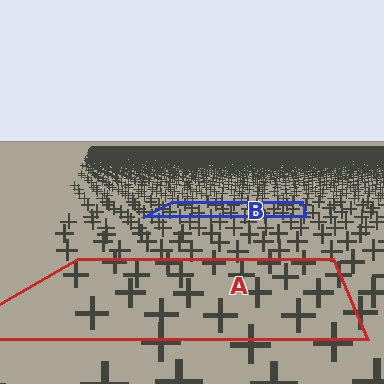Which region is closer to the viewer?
Region A is closer. The texture elements there are larger and more spread out.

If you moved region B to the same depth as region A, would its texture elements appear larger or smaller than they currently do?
They would appear larger. At a closer depth, the same texture elements are projected at a bigger on-screen size.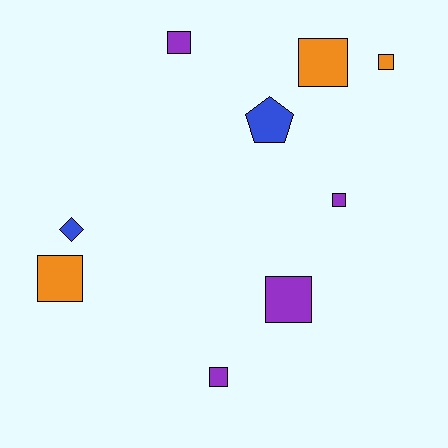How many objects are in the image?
There are 9 objects.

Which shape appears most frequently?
Square, with 7 objects.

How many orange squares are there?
There are 3 orange squares.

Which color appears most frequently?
Purple, with 4 objects.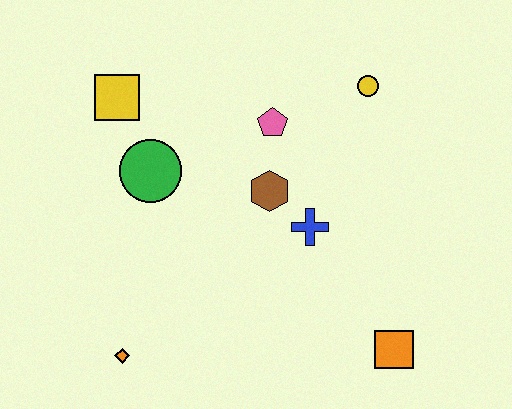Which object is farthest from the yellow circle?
The orange diamond is farthest from the yellow circle.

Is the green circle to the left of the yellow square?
No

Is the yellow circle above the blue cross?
Yes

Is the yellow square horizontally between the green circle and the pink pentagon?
No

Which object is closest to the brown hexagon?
The blue cross is closest to the brown hexagon.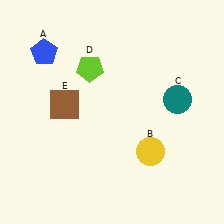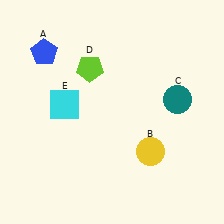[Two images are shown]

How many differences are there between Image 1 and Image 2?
There is 1 difference between the two images.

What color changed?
The square (E) changed from brown in Image 1 to cyan in Image 2.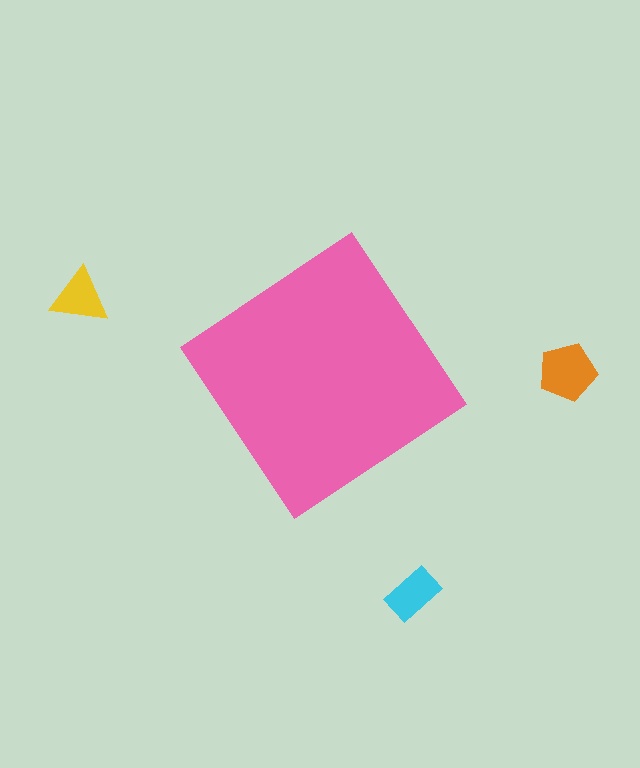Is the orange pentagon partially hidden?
No, the orange pentagon is fully visible.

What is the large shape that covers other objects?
A pink diamond.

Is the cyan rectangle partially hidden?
No, the cyan rectangle is fully visible.